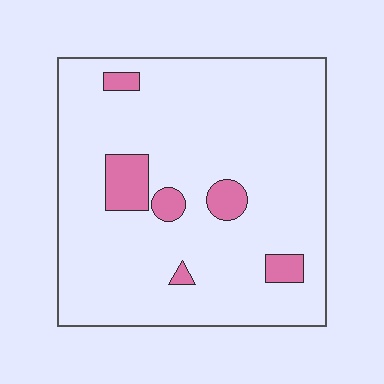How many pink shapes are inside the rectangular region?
6.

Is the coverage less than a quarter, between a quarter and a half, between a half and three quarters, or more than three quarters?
Less than a quarter.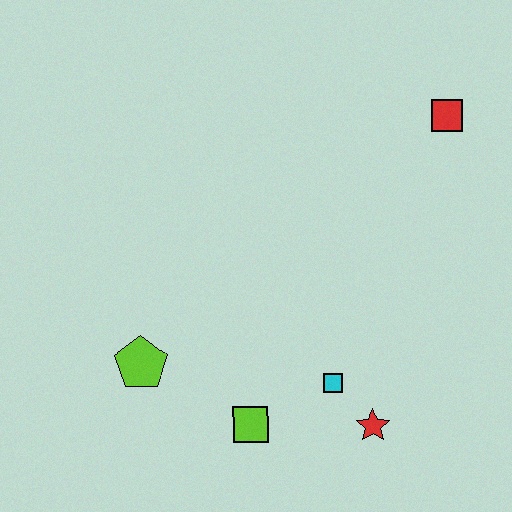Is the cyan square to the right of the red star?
No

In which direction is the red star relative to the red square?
The red star is below the red square.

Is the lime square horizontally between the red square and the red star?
No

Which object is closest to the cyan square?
The red star is closest to the cyan square.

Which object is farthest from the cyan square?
The red square is farthest from the cyan square.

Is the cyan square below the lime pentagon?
Yes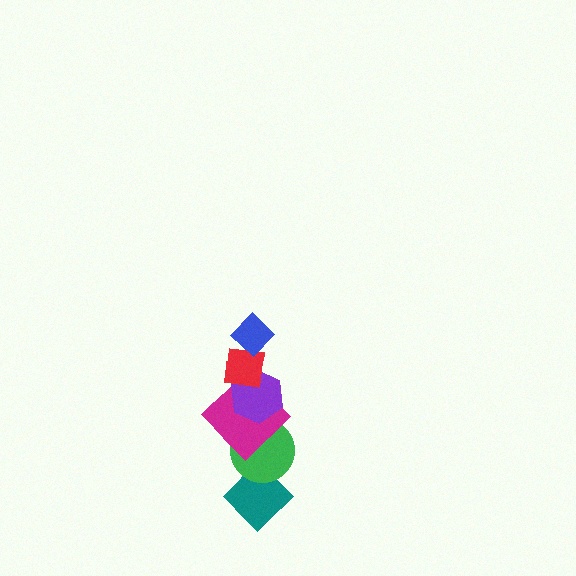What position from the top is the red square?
The red square is 2nd from the top.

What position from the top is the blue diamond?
The blue diamond is 1st from the top.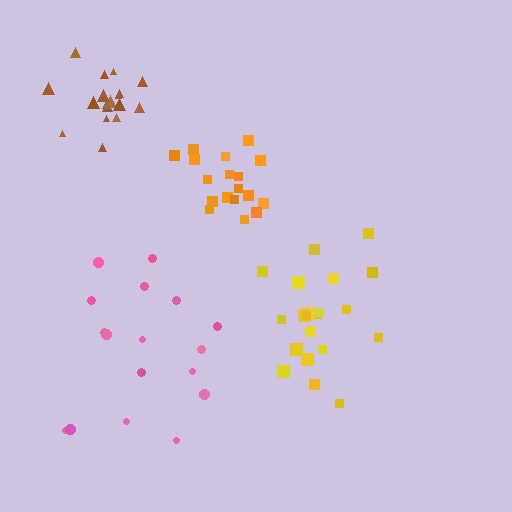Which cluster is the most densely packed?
Brown.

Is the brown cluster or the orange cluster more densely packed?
Brown.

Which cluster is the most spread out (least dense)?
Pink.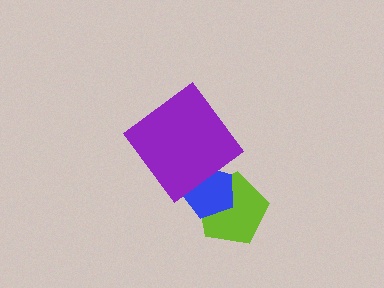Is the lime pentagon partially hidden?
Yes, it is partially covered by another shape.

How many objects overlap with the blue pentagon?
2 objects overlap with the blue pentagon.